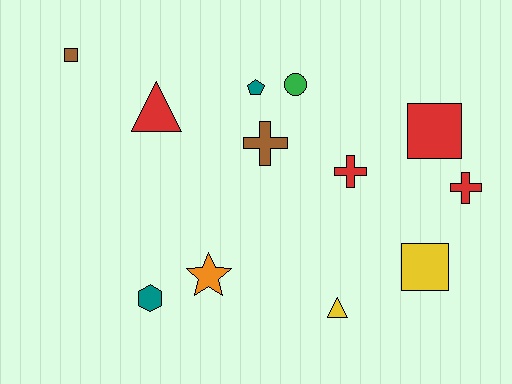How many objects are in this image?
There are 12 objects.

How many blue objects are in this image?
There are no blue objects.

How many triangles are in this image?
There are 2 triangles.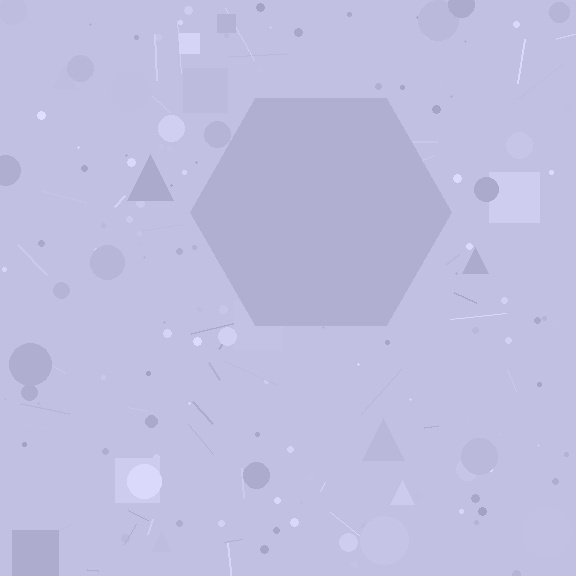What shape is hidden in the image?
A hexagon is hidden in the image.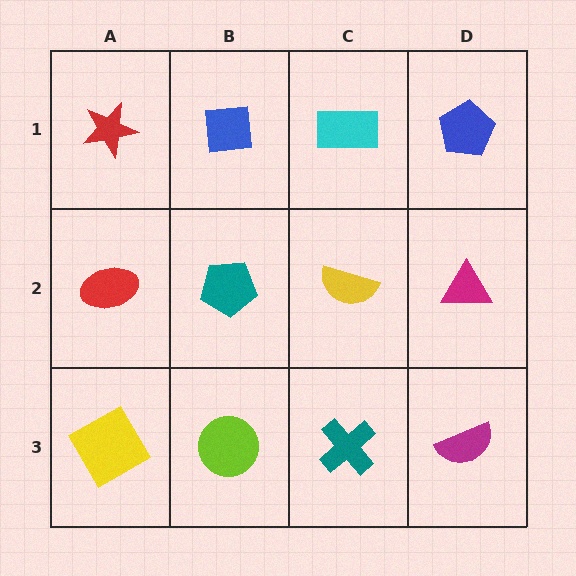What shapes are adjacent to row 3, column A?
A red ellipse (row 2, column A), a lime circle (row 3, column B).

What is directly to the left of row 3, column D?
A teal cross.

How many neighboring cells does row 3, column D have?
2.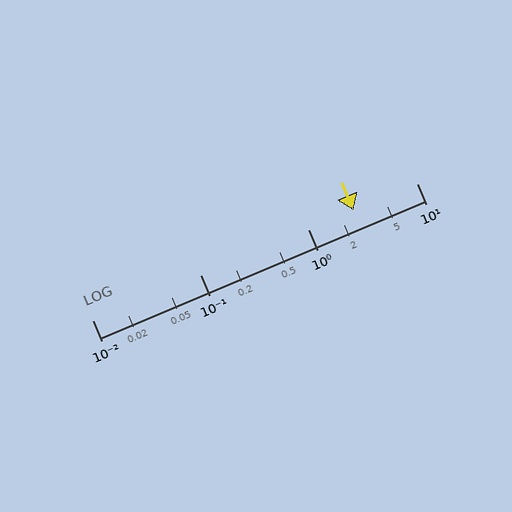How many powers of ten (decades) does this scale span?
The scale spans 3 decades, from 0.01 to 10.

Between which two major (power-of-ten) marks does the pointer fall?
The pointer is between 1 and 10.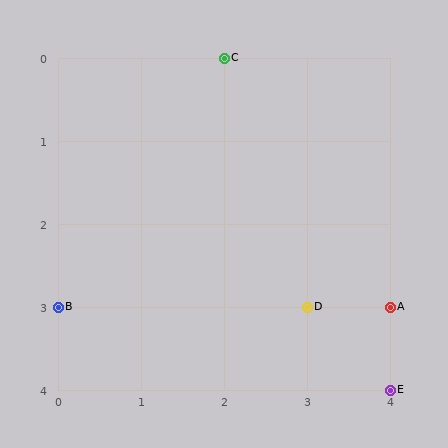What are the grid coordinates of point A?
Point A is at grid coordinates (4, 3).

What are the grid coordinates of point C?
Point C is at grid coordinates (2, 0).